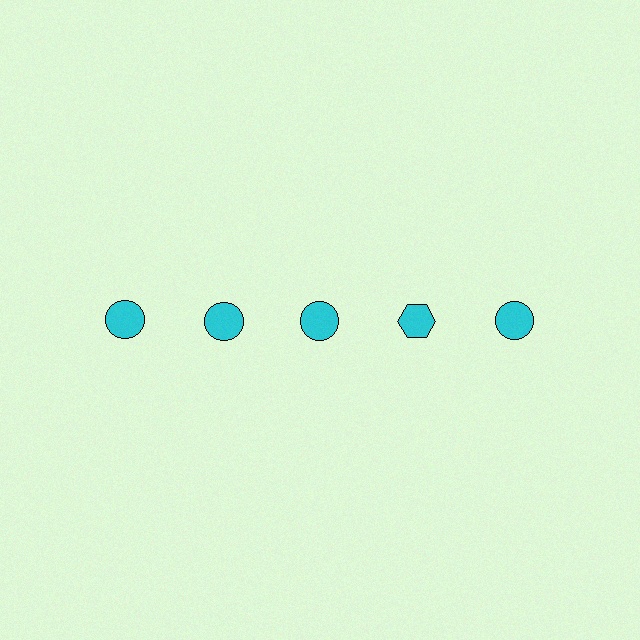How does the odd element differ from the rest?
It has a different shape: hexagon instead of circle.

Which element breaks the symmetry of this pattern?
The cyan hexagon in the top row, second from right column breaks the symmetry. All other shapes are cyan circles.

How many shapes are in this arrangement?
There are 5 shapes arranged in a grid pattern.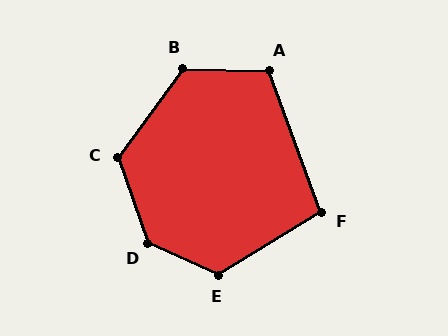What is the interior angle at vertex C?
Approximately 124 degrees (obtuse).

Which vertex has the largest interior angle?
D, at approximately 134 degrees.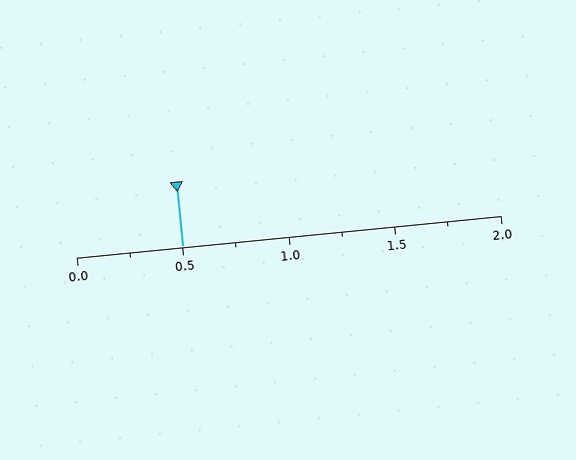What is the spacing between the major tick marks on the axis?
The major ticks are spaced 0.5 apart.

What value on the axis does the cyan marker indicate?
The marker indicates approximately 0.5.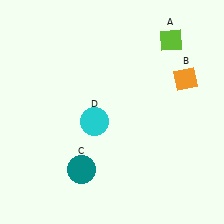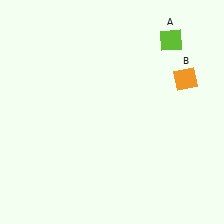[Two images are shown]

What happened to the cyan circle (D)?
The cyan circle (D) was removed in Image 2. It was in the bottom-left area of Image 1.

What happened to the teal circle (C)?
The teal circle (C) was removed in Image 2. It was in the bottom-left area of Image 1.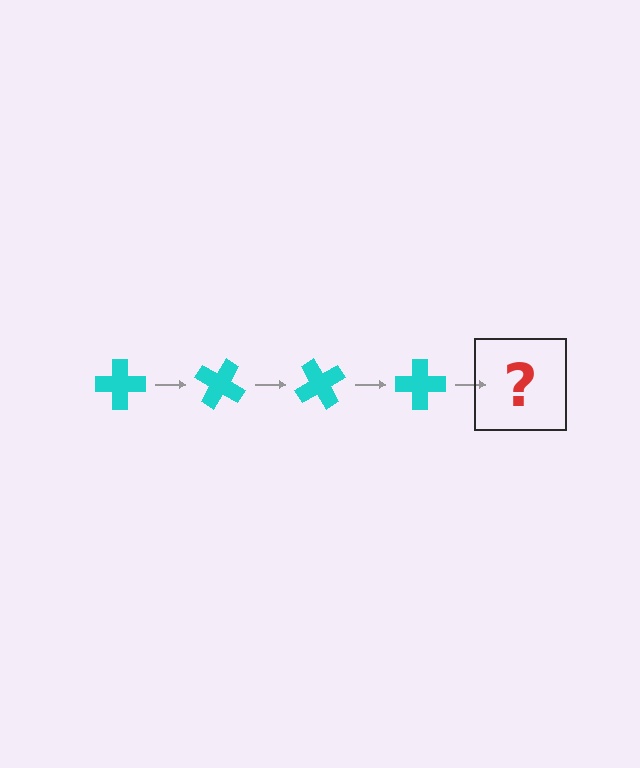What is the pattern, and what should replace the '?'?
The pattern is that the cross rotates 30 degrees each step. The '?' should be a cyan cross rotated 120 degrees.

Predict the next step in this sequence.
The next step is a cyan cross rotated 120 degrees.